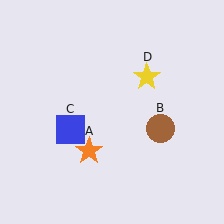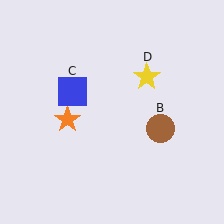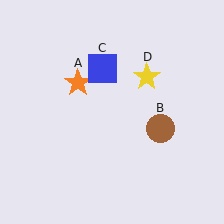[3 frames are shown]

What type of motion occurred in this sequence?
The orange star (object A), blue square (object C) rotated clockwise around the center of the scene.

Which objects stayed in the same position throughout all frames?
Brown circle (object B) and yellow star (object D) remained stationary.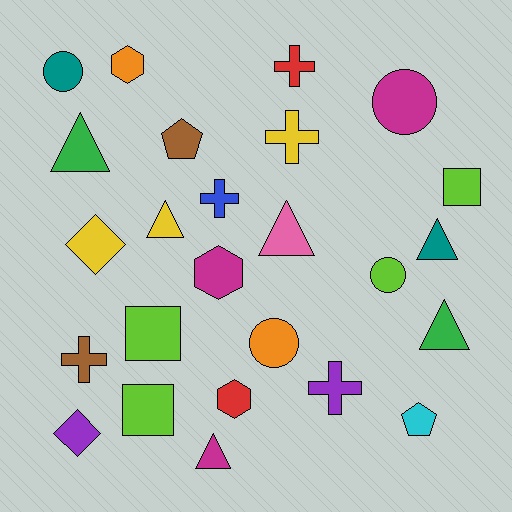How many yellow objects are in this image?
There are 3 yellow objects.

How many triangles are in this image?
There are 6 triangles.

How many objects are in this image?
There are 25 objects.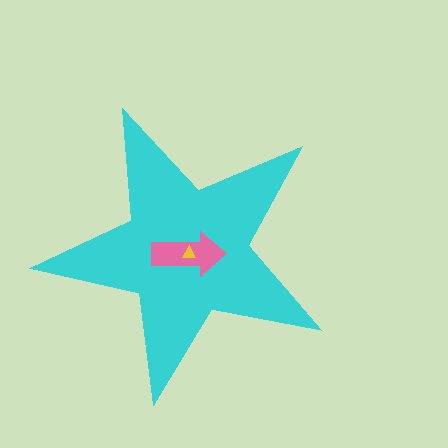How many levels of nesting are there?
3.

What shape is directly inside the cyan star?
The pink arrow.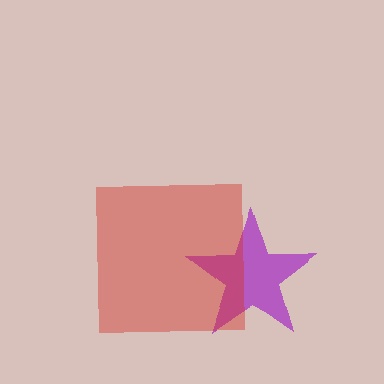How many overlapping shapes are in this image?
There are 2 overlapping shapes in the image.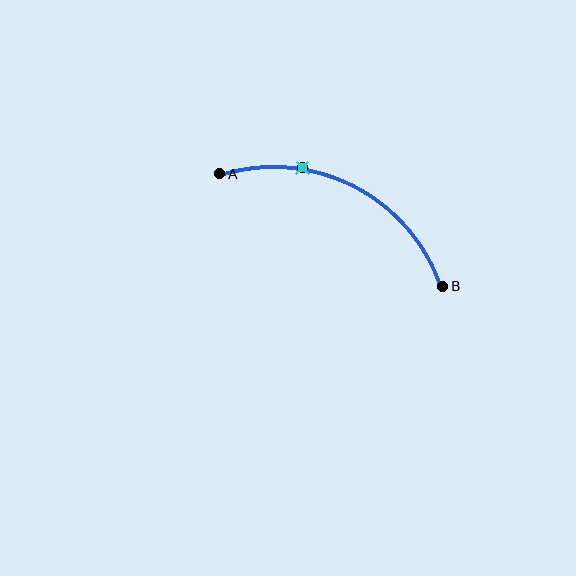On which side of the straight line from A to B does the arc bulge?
The arc bulges above the straight line connecting A and B.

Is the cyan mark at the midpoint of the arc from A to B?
No. The cyan mark lies on the arc but is closer to endpoint A. The arc midpoint would be at the point on the curve equidistant along the arc from both A and B.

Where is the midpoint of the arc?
The arc midpoint is the point on the curve farthest from the straight line joining A and B. It sits above that line.